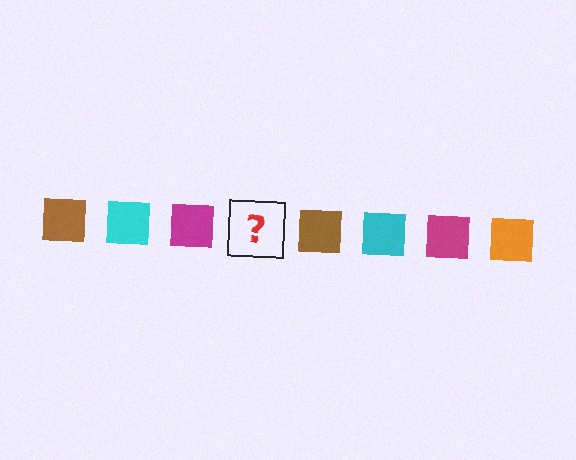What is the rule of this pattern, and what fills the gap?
The rule is that the pattern cycles through brown, cyan, magenta, orange squares. The gap should be filled with an orange square.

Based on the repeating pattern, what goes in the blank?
The blank should be an orange square.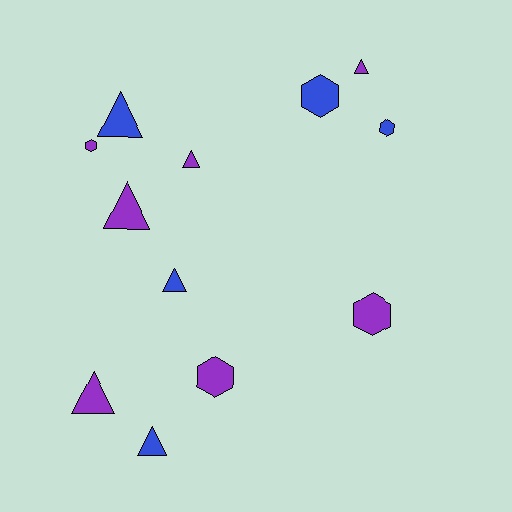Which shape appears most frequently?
Triangle, with 7 objects.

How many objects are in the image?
There are 12 objects.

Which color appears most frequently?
Purple, with 7 objects.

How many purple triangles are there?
There are 4 purple triangles.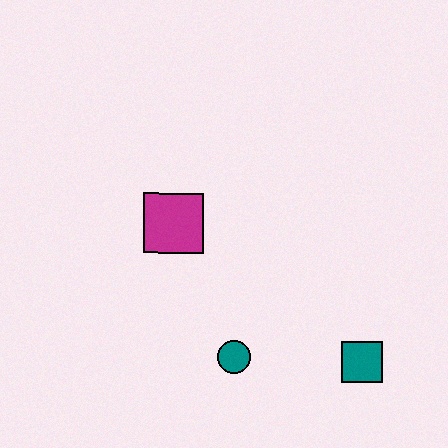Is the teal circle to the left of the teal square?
Yes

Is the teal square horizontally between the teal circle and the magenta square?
No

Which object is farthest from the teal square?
The magenta square is farthest from the teal square.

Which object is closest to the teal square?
The teal circle is closest to the teal square.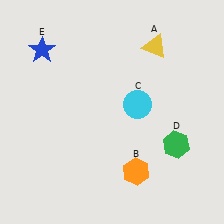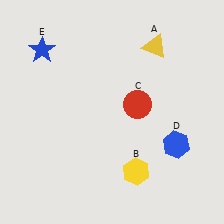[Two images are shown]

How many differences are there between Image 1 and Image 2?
There are 3 differences between the two images.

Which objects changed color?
B changed from orange to yellow. C changed from cyan to red. D changed from green to blue.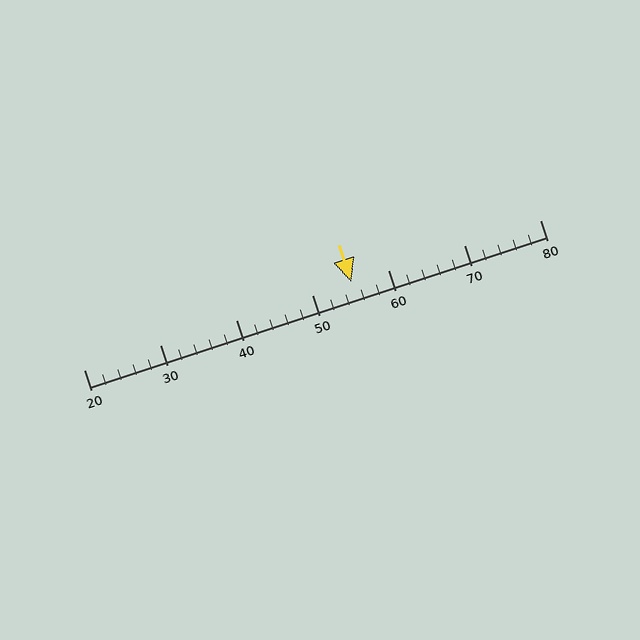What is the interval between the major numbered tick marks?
The major tick marks are spaced 10 units apart.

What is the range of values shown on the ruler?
The ruler shows values from 20 to 80.